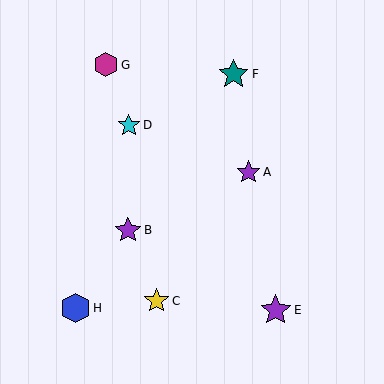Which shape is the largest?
The purple star (labeled E) is the largest.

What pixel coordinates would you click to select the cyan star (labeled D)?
Click at (129, 125) to select the cyan star D.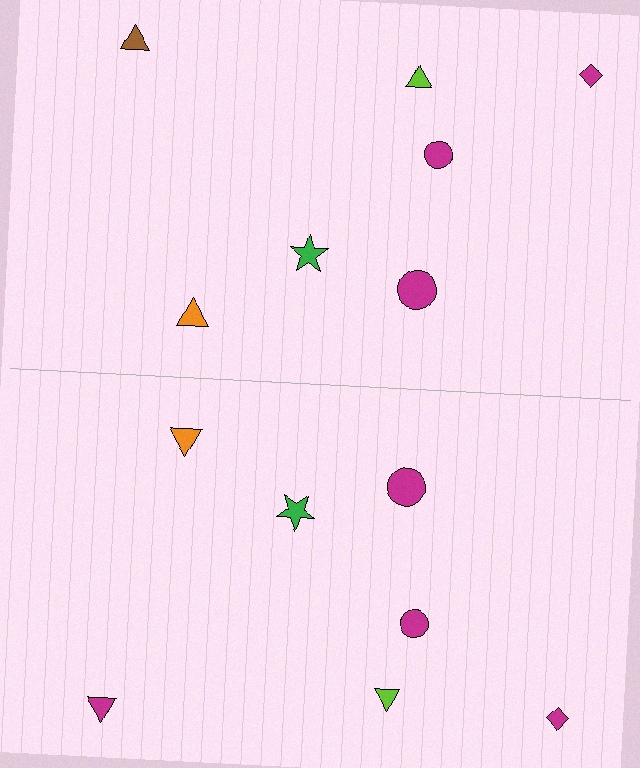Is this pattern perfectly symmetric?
No, the pattern is not perfectly symmetric. The magenta triangle on the bottom side breaks the symmetry — its mirror counterpart is brown.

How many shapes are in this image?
There are 14 shapes in this image.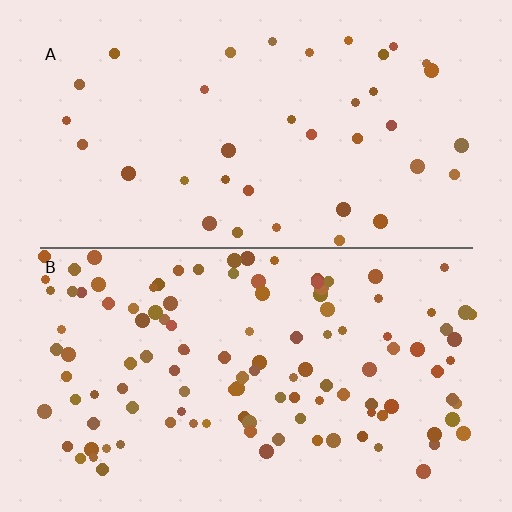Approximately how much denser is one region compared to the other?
Approximately 3.1× — region B over region A.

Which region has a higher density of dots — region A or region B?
B (the bottom).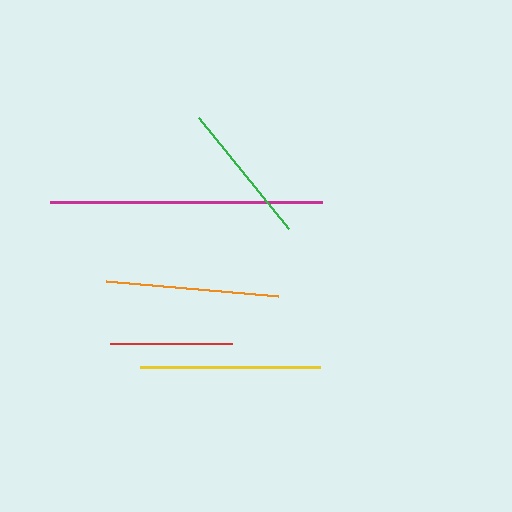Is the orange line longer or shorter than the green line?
The orange line is longer than the green line.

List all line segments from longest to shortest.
From longest to shortest: magenta, yellow, orange, green, red.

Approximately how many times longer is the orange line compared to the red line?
The orange line is approximately 1.4 times the length of the red line.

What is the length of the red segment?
The red segment is approximately 122 pixels long.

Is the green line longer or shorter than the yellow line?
The yellow line is longer than the green line.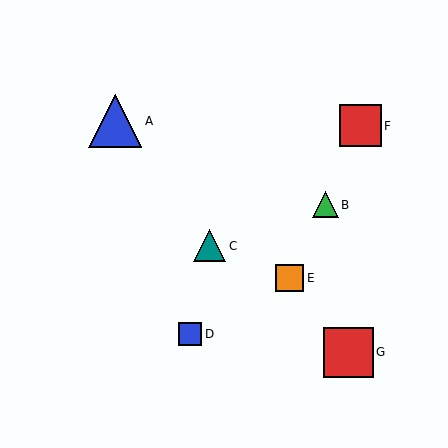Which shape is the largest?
The blue triangle (labeled A) is the largest.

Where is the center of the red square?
The center of the red square is at (348, 352).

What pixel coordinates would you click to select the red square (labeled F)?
Click at (360, 126) to select the red square F.